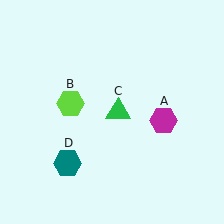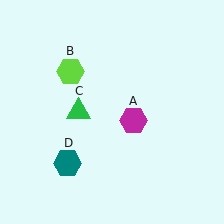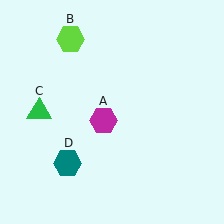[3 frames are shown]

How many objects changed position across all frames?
3 objects changed position: magenta hexagon (object A), lime hexagon (object B), green triangle (object C).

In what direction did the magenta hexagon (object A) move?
The magenta hexagon (object A) moved left.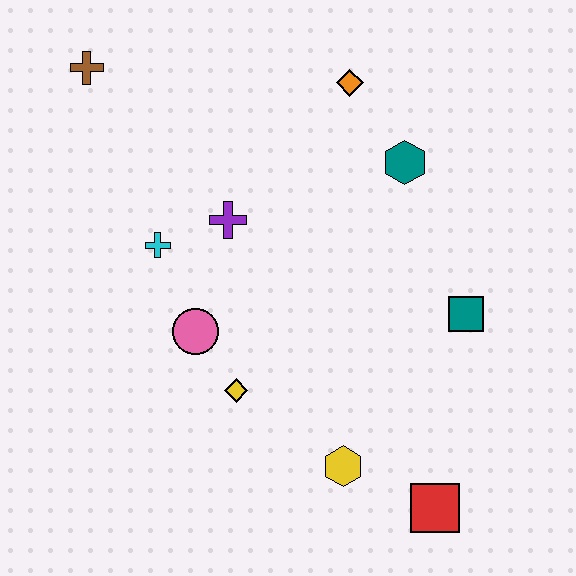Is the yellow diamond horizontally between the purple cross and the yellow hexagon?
Yes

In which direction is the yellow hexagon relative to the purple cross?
The yellow hexagon is below the purple cross.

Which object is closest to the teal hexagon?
The orange diamond is closest to the teal hexagon.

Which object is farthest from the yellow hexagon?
The brown cross is farthest from the yellow hexagon.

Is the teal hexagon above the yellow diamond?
Yes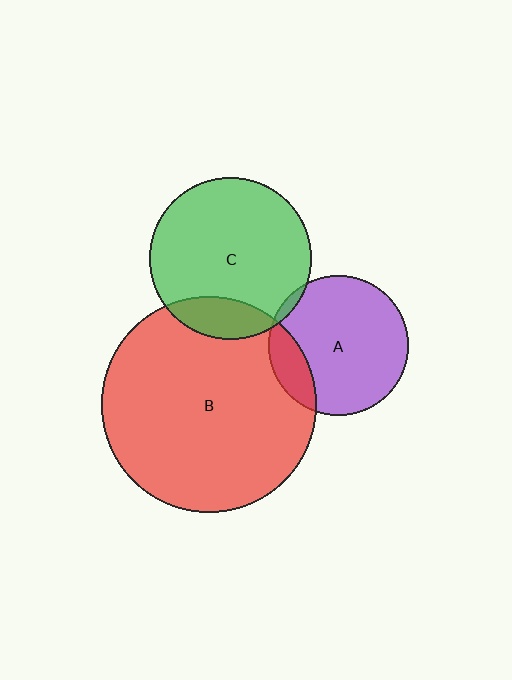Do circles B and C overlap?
Yes.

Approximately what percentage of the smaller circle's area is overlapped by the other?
Approximately 15%.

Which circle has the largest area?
Circle B (red).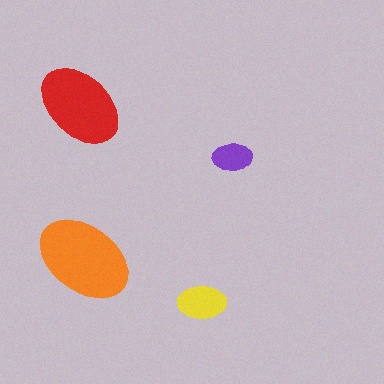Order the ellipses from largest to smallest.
the orange one, the red one, the yellow one, the purple one.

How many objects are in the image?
There are 4 objects in the image.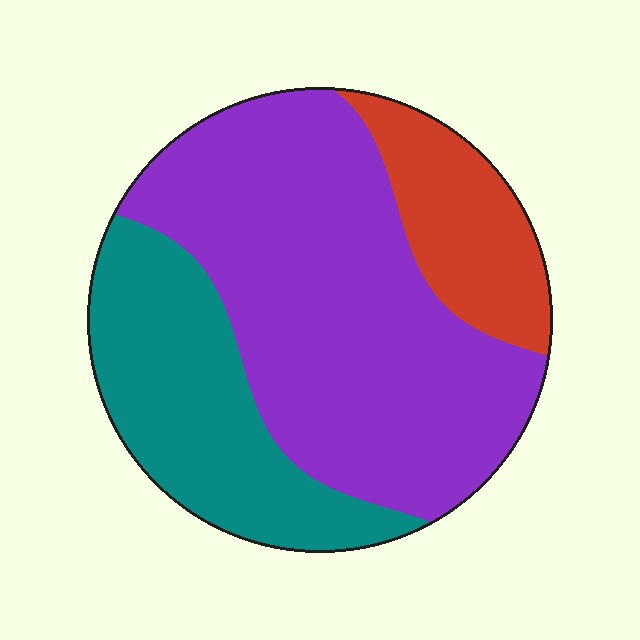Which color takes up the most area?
Purple, at roughly 55%.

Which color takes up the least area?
Red, at roughly 15%.